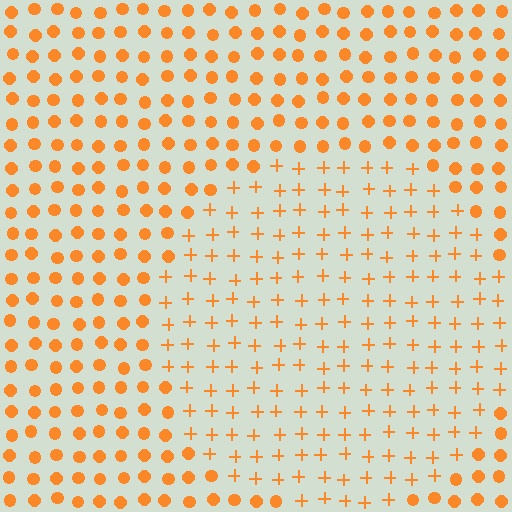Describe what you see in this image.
The image is filled with small orange elements arranged in a uniform grid. A circle-shaped region contains plus signs, while the surrounding area contains circles. The boundary is defined purely by the change in element shape.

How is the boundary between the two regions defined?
The boundary is defined by a change in element shape: plus signs inside vs. circles outside. All elements share the same color and spacing.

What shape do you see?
I see a circle.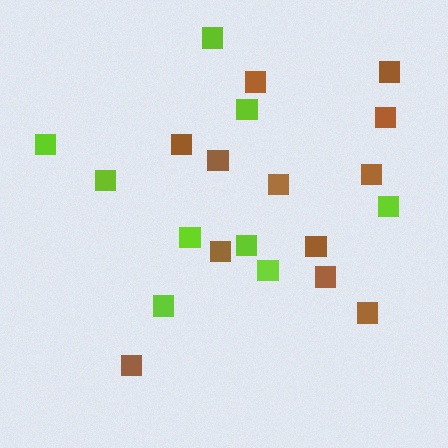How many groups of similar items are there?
There are 2 groups: one group of brown squares (12) and one group of lime squares (9).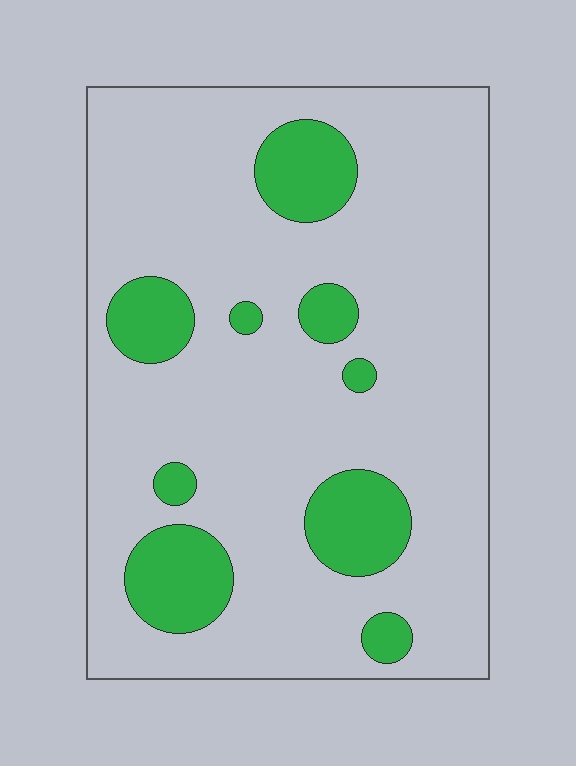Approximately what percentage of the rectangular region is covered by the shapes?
Approximately 15%.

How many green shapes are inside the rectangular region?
9.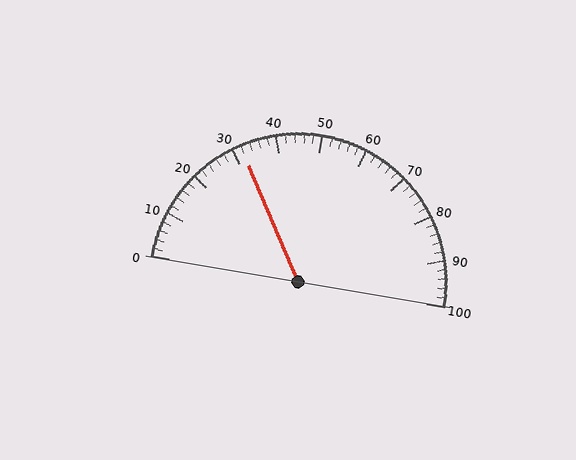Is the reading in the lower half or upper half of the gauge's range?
The reading is in the lower half of the range (0 to 100).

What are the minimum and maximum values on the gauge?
The gauge ranges from 0 to 100.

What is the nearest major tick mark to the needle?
The nearest major tick mark is 30.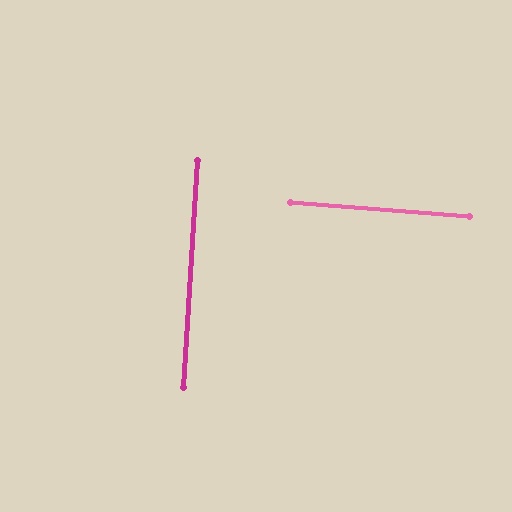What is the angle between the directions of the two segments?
Approximately 89 degrees.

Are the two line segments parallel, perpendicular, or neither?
Perpendicular — they meet at approximately 89°.